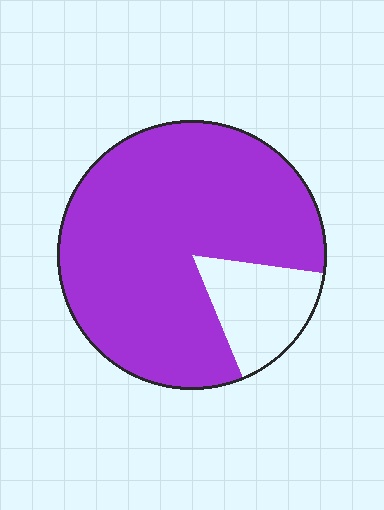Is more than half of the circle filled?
Yes.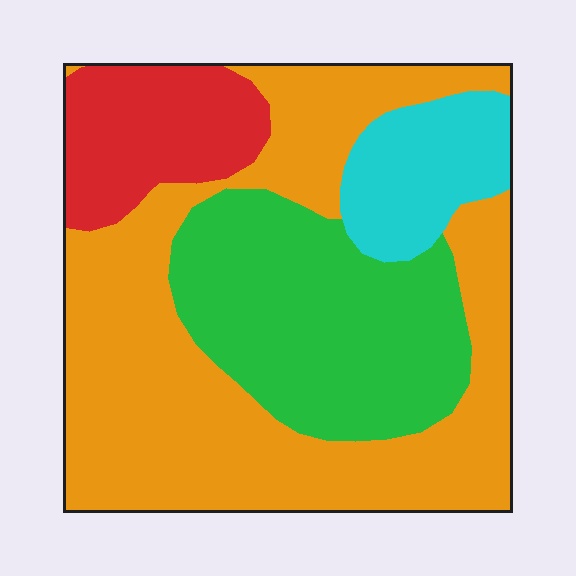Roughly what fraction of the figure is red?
Red takes up about one eighth (1/8) of the figure.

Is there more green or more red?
Green.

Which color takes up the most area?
Orange, at roughly 50%.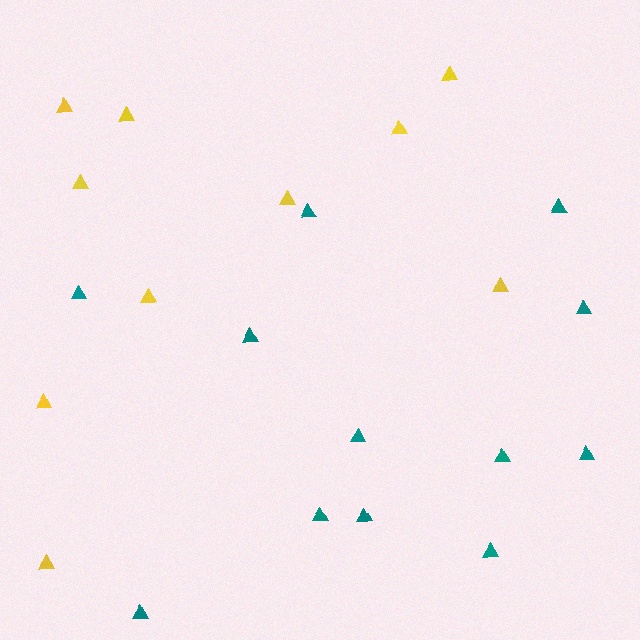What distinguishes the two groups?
There are 2 groups: one group of yellow triangles (10) and one group of teal triangles (12).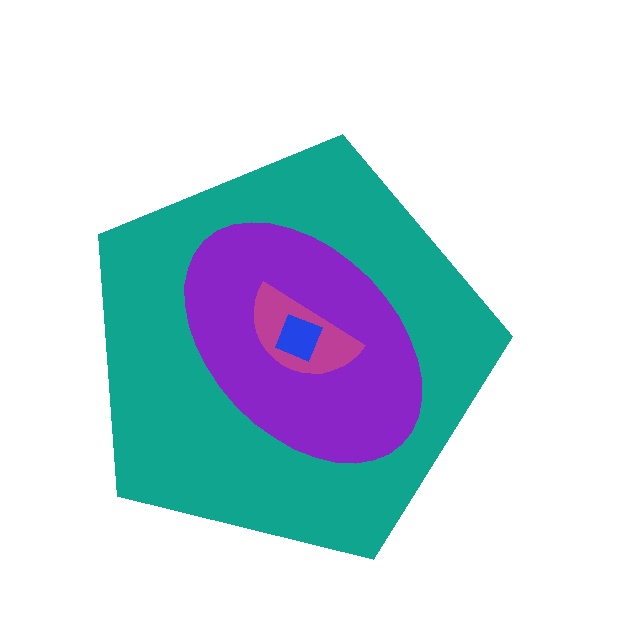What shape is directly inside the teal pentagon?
The purple ellipse.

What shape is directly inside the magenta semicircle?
The blue square.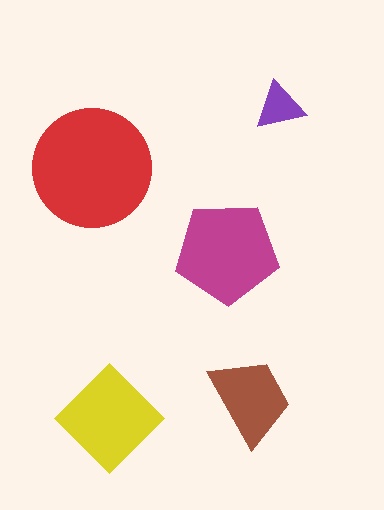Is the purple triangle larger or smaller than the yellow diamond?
Smaller.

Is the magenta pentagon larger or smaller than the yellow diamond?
Larger.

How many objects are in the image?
There are 5 objects in the image.